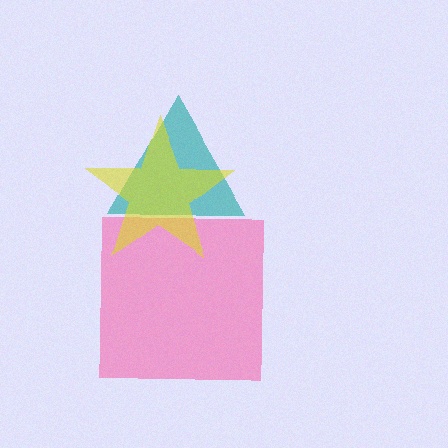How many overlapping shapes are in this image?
There are 3 overlapping shapes in the image.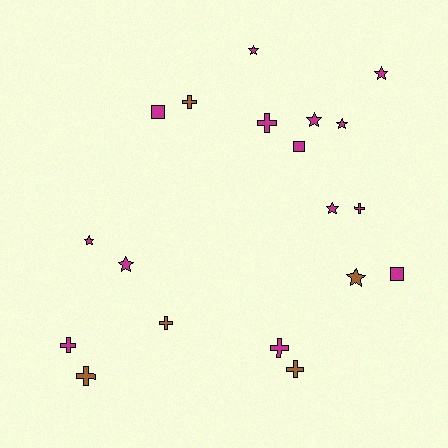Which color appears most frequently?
Magenta, with 14 objects.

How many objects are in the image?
There are 19 objects.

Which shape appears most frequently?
Star, with 8 objects.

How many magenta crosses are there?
There are 4 magenta crosses.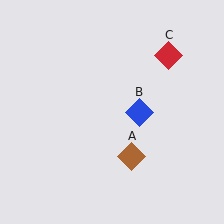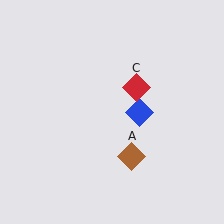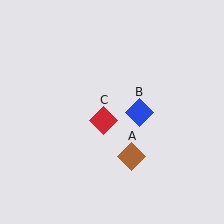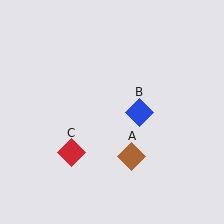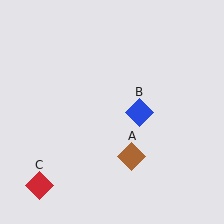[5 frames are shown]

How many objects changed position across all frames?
1 object changed position: red diamond (object C).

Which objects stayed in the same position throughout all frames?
Brown diamond (object A) and blue diamond (object B) remained stationary.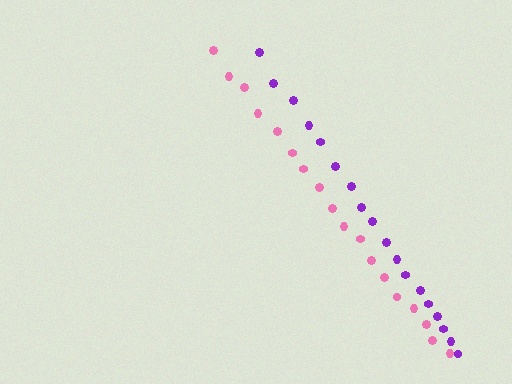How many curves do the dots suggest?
There are 2 distinct paths.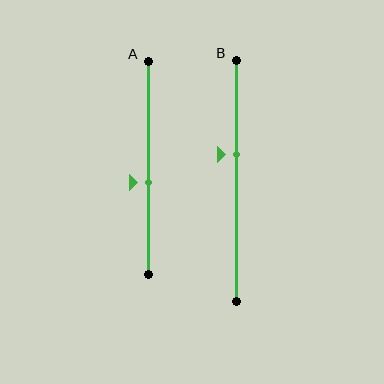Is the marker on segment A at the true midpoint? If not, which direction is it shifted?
No, the marker on segment A is shifted downward by about 7% of the segment length.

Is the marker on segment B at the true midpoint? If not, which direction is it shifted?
No, the marker on segment B is shifted upward by about 11% of the segment length.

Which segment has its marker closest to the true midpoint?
Segment A has its marker closest to the true midpoint.